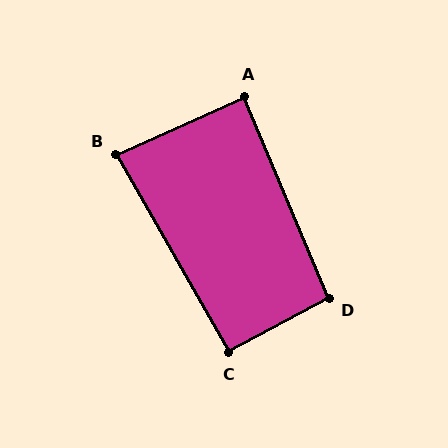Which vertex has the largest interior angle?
D, at approximately 95 degrees.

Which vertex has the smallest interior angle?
B, at approximately 85 degrees.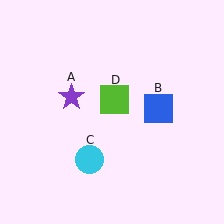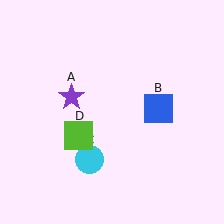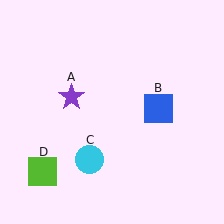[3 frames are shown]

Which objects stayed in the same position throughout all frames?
Purple star (object A) and blue square (object B) and cyan circle (object C) remained stationary.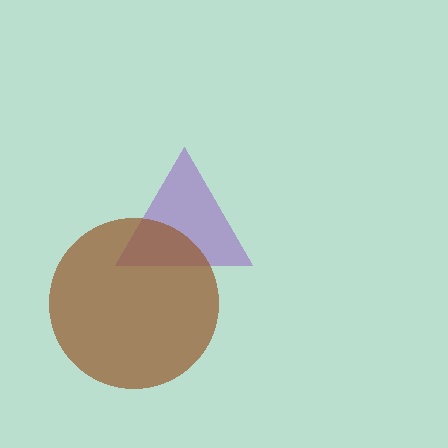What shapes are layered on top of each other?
The layered shapes are: a purple triangle, a brown circle.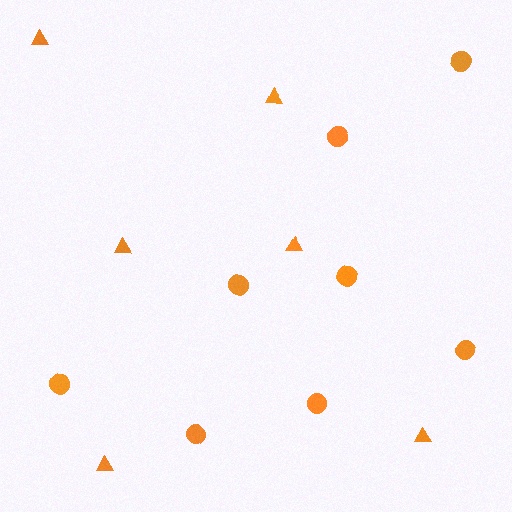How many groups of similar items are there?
There are 2 groups: one group of triangles (6) and one group of circles (8).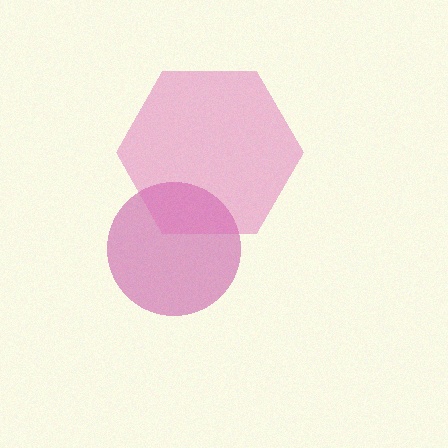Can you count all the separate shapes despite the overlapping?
Yes, there are 2 separate shapes.